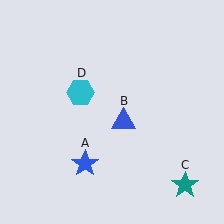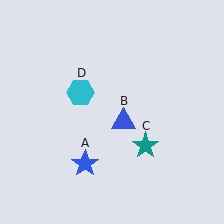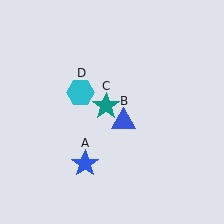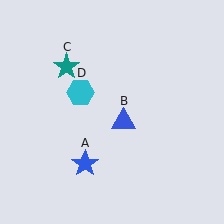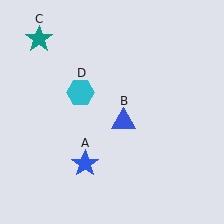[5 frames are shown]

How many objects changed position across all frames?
1 object changed position: teal star (object C).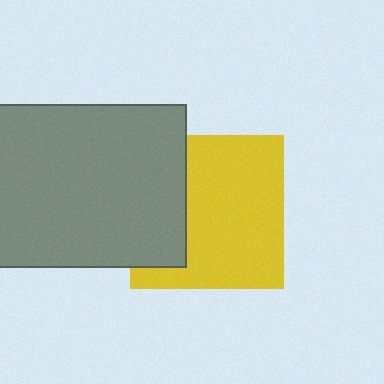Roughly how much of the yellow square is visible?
Most of it is visible (roughly 68%).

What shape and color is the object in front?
The object in front is a gray rectangle.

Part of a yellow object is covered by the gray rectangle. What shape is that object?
It is a square.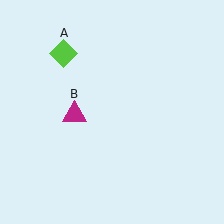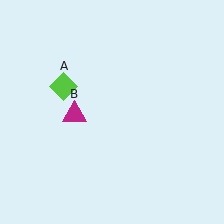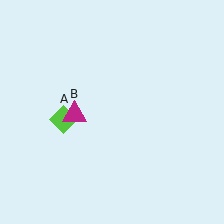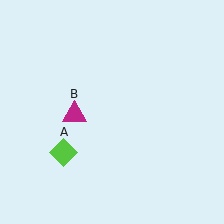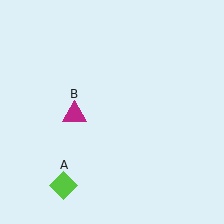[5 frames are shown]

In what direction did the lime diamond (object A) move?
The lime diamond (object A) moved down.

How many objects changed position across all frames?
1 object changed position: lime diamond (object A).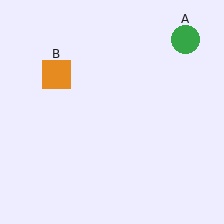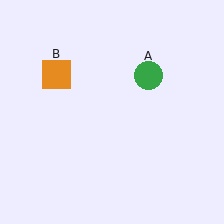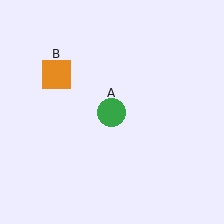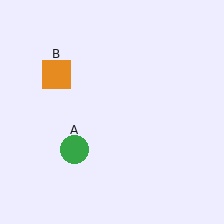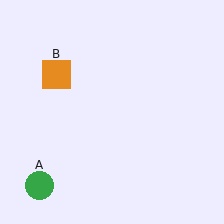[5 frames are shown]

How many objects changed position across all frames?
1 object changed position: green circle (object A).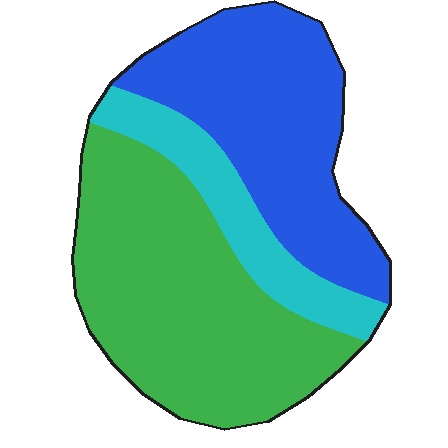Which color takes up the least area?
Cyan, at roughly 15%.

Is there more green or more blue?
Green.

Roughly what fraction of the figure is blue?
Blue covers around 35% of the figure.